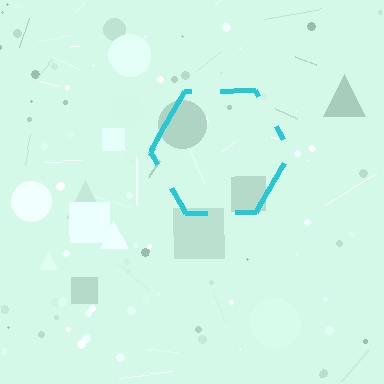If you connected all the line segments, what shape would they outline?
They would outline a hexagon.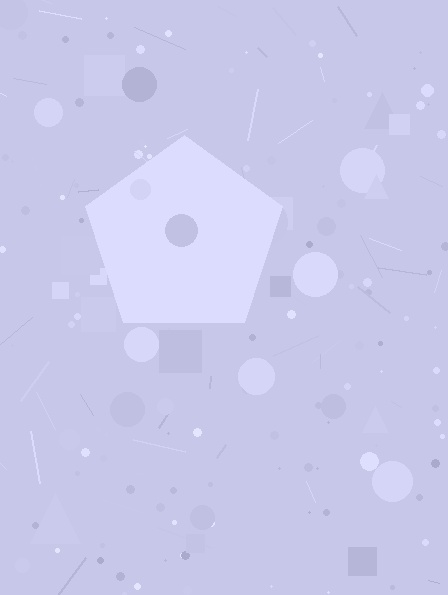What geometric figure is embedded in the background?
A pentagon is embedded in the background.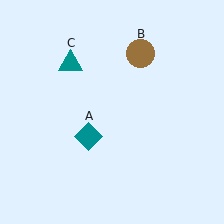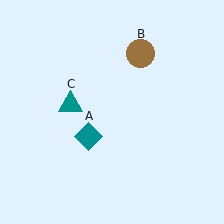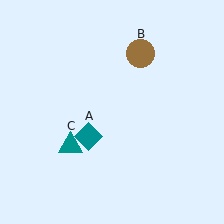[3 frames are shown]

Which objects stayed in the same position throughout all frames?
Teal diamond (object A) and brown circle (object B) remained stationary.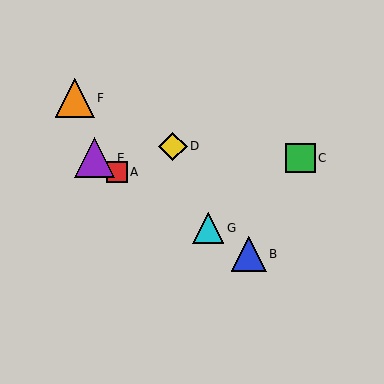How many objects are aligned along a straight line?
4 objects (A, B, E, G) are aligned along a straight line.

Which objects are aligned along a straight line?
Objects A, B, E, G are aligned along a straight line.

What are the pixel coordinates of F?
Object F is at (75, 98).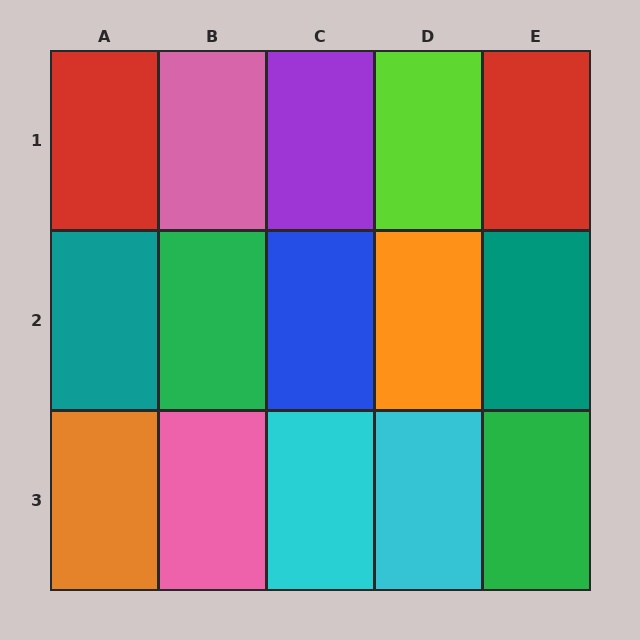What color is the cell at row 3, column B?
Pink.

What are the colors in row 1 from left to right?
Red, pink, purple, lime, red.